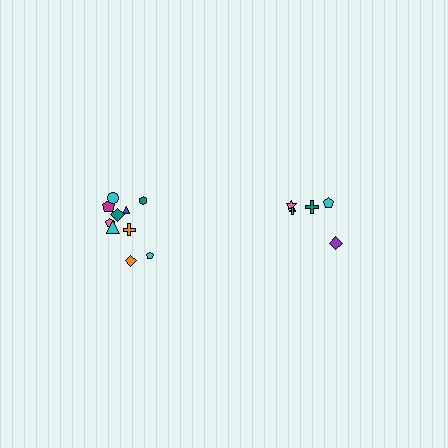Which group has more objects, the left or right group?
The left group.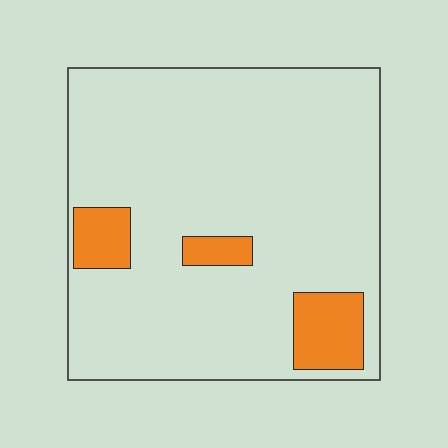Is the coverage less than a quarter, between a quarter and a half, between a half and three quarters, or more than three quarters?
Less than a quarter.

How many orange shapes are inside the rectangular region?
3.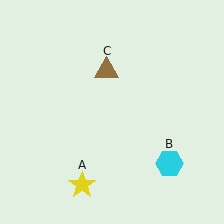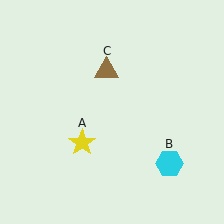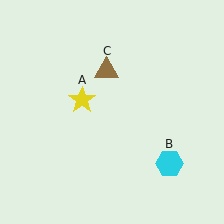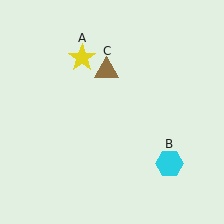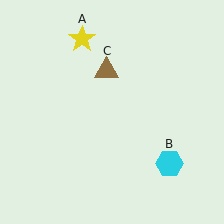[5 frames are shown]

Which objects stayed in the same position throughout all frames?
Cyan hexagon (object B) and brown triangle (object C) remained stationary.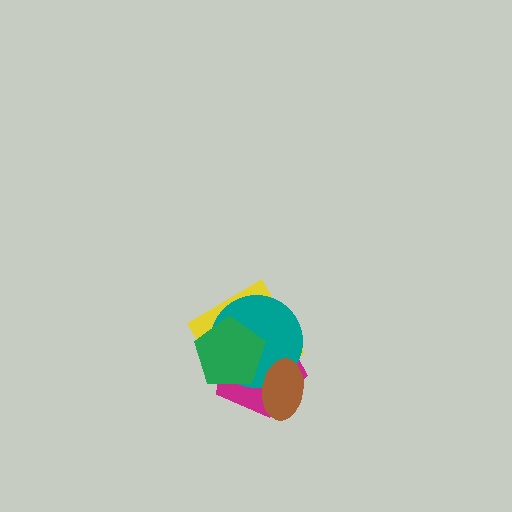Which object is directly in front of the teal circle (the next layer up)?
The brown ellipse is directly in front of the teal circle.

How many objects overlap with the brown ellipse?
3 objects overlap with the brown ellipse.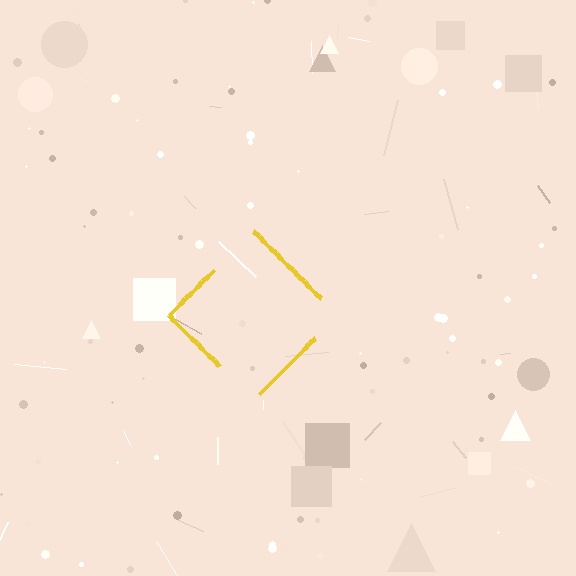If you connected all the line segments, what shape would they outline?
They would outline a diamond.